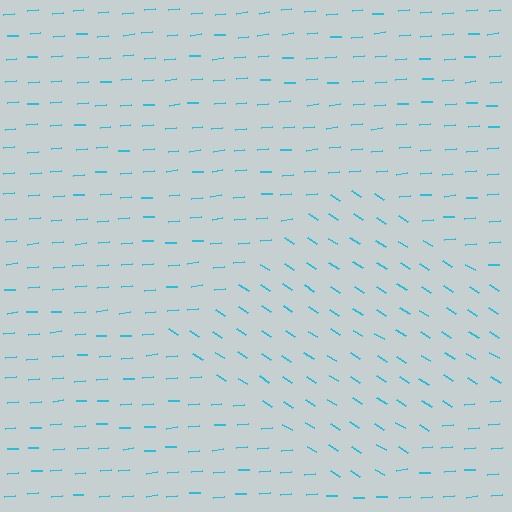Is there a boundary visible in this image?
Yes, there is a texture boundary formed by a change in line orientation.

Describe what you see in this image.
The image is filled with small cyan line segments. A diamond region in the image has lines oriented differently from the surrounding lines, creating a visible texture boundary.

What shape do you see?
I see a diamond.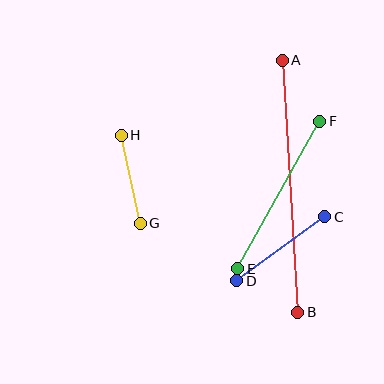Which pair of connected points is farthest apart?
Points A and B are farthest apart.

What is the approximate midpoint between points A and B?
The midpoint is at approximately (290, 186) pixels.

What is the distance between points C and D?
The distance is approximately 109 pixels.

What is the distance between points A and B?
The distance is approximately 253 pixels.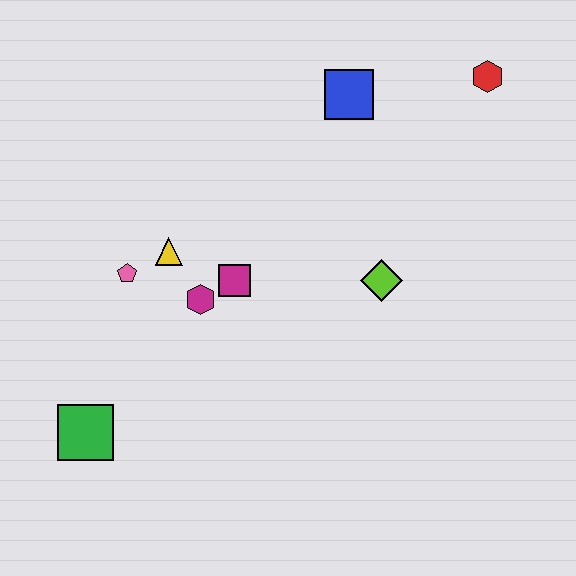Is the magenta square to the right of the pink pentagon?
Yes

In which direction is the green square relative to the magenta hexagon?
The green square is below the magenta hexagon.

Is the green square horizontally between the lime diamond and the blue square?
No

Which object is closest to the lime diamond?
The magenta square is closest to the lime diamond.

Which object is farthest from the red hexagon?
The green square is farthest from the red hexagon.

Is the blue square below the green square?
No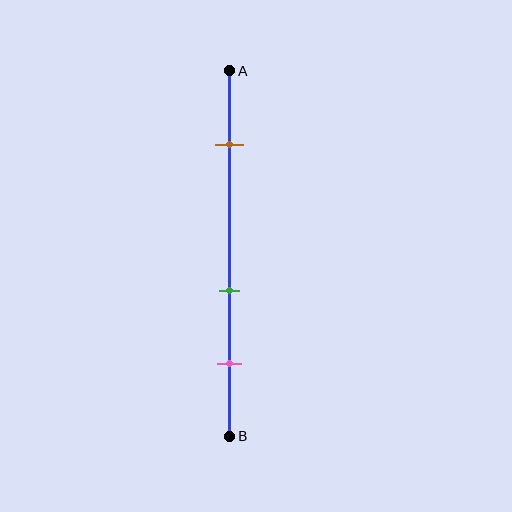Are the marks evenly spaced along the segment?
No, the marks are not evenly spaced.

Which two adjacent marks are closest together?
The green and pink marks are the closest adjacent pair.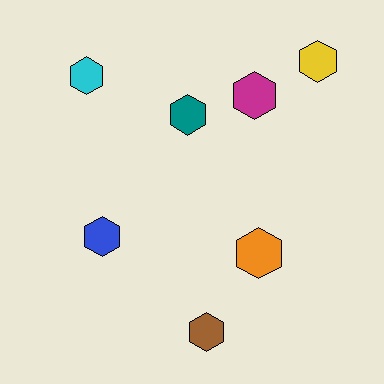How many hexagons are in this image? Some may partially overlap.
There are 7 hexagons.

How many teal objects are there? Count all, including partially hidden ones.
There is 1 teal object.